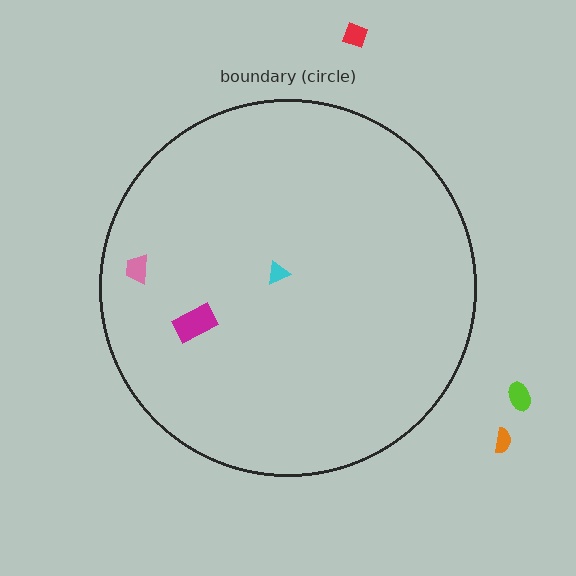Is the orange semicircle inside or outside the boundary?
Outside.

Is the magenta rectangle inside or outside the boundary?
Inside.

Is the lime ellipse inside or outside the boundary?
Outside.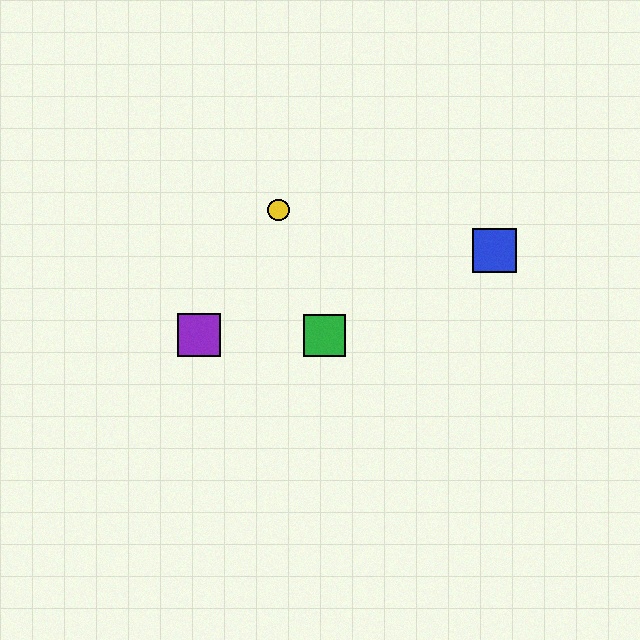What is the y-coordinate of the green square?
The green square is at y≈335.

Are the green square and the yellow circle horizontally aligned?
No, the green square is at y≈335 and the yellow circle is at y≈210.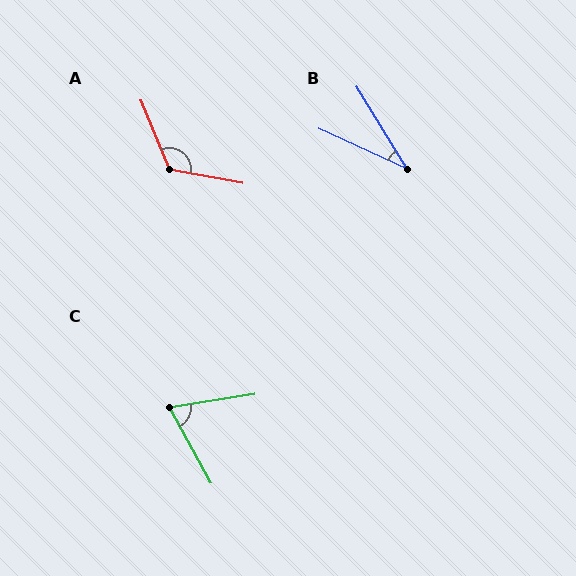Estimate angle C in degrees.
Approximately 70 degrees.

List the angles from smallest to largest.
B (34°), C (70°), A (123°).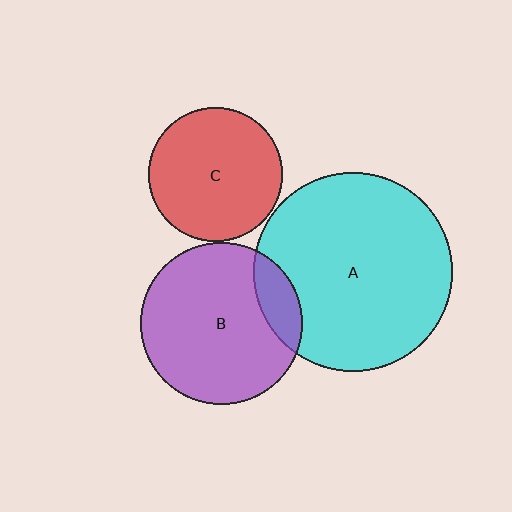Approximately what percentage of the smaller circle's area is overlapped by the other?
Approximately 15%.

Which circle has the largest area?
Circle A (cyan).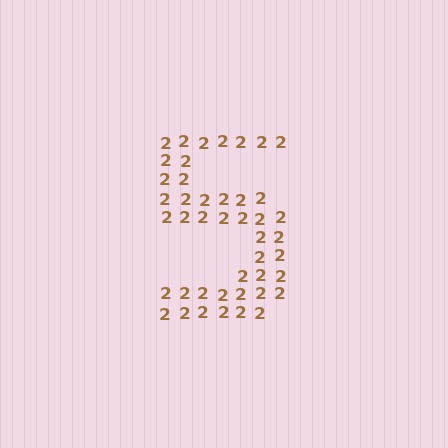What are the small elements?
The small elements are digit 2's.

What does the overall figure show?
The overall figure shows the digit 5.